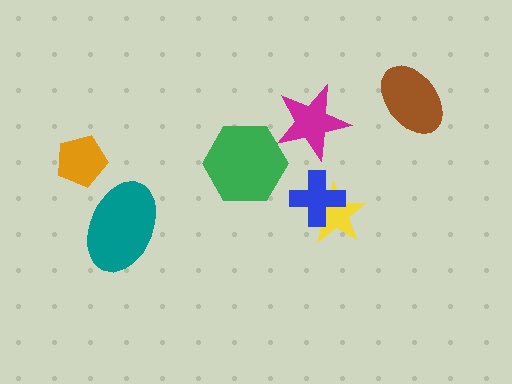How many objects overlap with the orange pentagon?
0 objects overlap with the orange pentagon.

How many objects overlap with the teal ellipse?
0 objects overlap with the teal ellipse.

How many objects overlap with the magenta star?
0 objects overlap with the magenta star.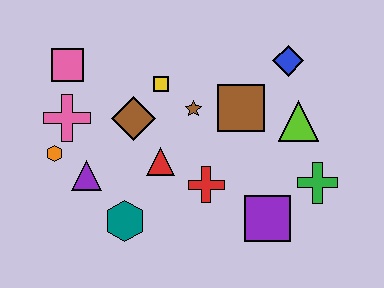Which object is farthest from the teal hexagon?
The blue diamond is farthest from the teal hexagon.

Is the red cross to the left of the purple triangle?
No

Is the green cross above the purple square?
Yes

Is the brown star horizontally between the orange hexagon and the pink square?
No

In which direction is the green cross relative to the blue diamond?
The green cross is below the blue diamond.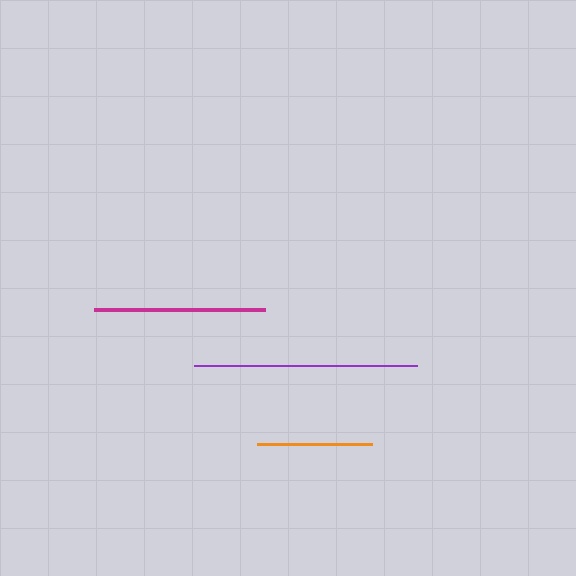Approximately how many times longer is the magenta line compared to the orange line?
The magenta line is approximately 1.5 times the length of the orange line.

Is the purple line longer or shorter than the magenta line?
The purple line is longer than the magenta line.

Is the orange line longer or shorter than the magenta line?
The magenta line is longer than the orange line.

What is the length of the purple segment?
The purple segment is approximately 223 pixels long.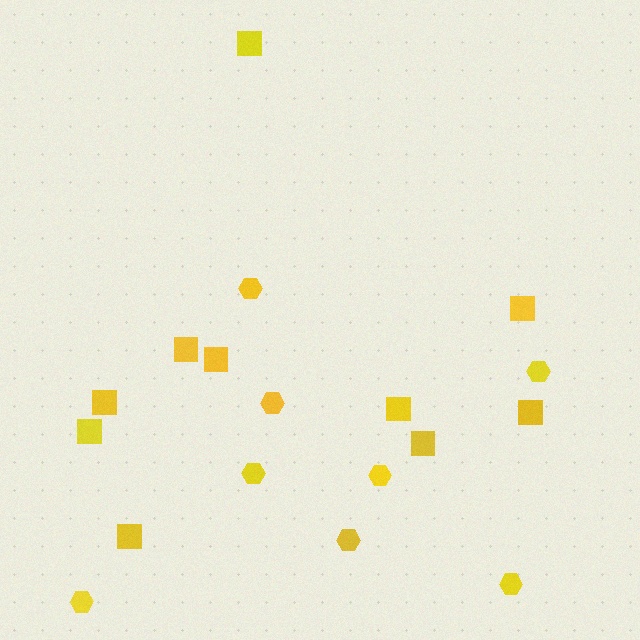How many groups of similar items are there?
There are 2 groups: one group of squares (10) and one group of hexagons (8).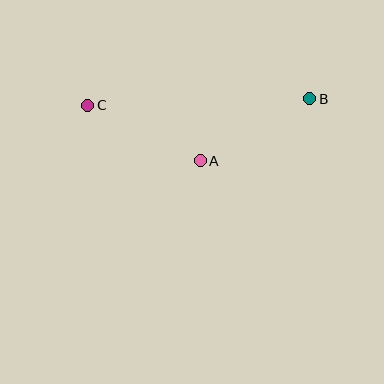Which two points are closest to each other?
Points A and C are closest to each other.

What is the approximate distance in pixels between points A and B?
The distance between A and B is approximately 126 pixels.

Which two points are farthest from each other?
Points B and C are farthest from each other.